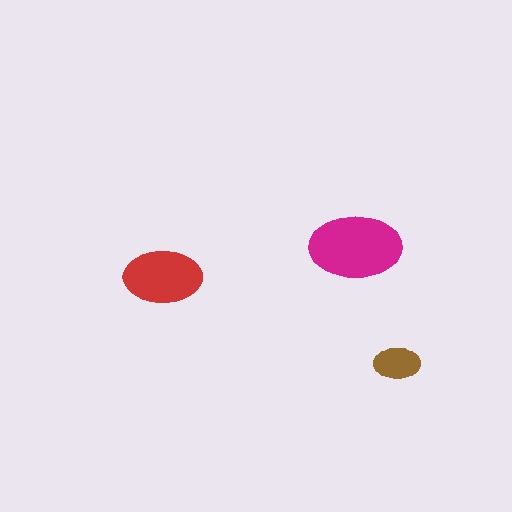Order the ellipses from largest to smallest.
the magenta one, the red one, the brown one.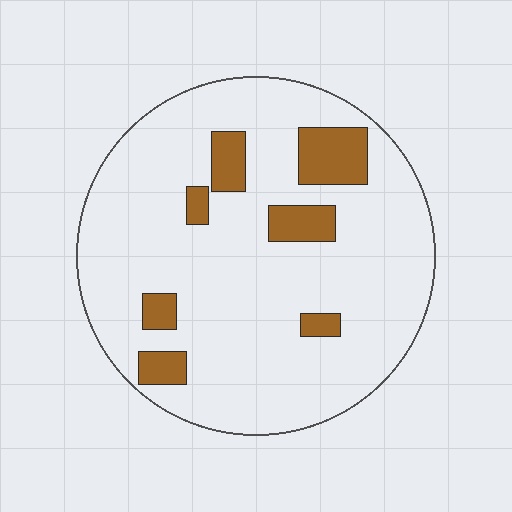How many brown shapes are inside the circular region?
7.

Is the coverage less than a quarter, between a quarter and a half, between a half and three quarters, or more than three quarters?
Less than a quarter.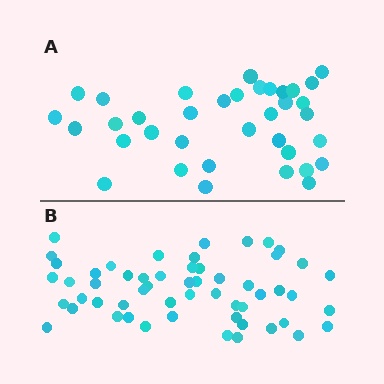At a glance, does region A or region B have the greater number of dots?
Region B (the bottom region) has more dots.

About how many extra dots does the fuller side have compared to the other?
Region B has approximately 20 more dots than region A.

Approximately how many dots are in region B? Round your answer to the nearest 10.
About 60 dots. (The exact count is 55, which rounds to 60.)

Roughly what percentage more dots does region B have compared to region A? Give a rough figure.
About 55% more.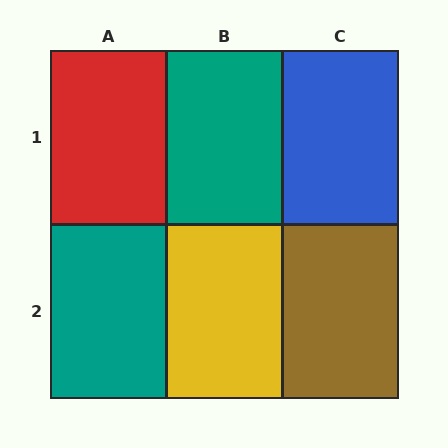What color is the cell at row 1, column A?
Red.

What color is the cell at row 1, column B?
Teal.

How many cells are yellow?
1 cell is yellow.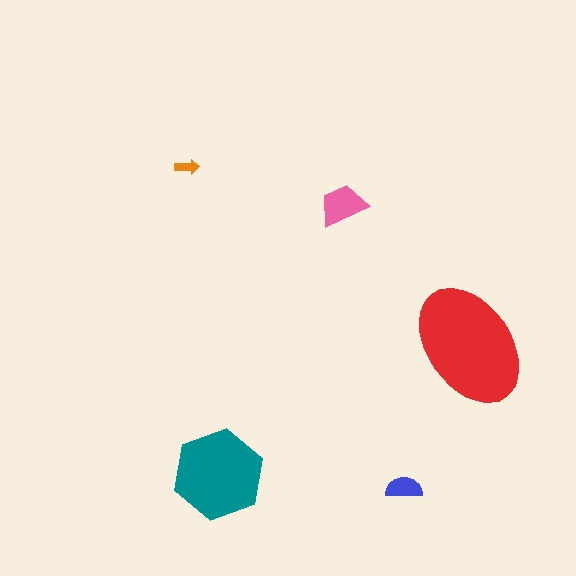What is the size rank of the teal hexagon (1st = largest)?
2nd.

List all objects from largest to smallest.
The red ellipse, the teal hexagon, the pink trapezoid, the blue semicircle, the orange arrow.